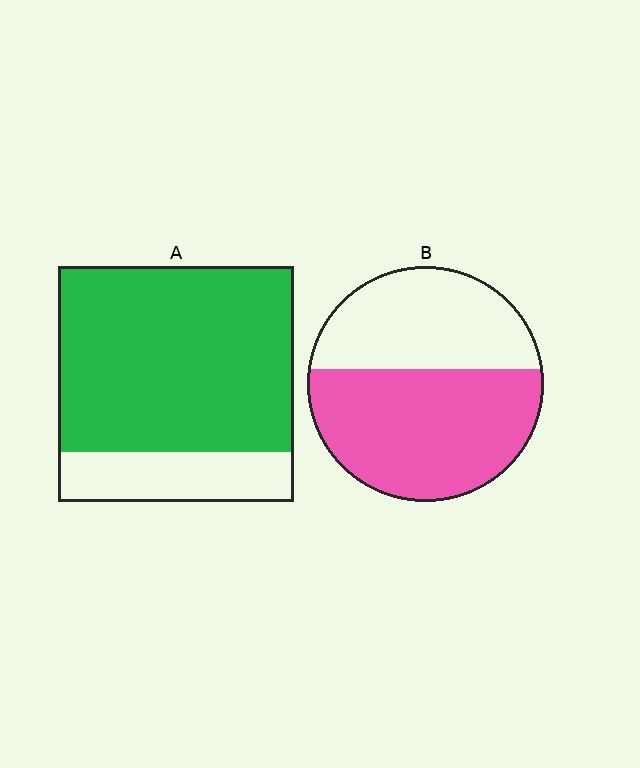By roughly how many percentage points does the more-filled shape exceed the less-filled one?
By roughly 20 percentage points (A over B).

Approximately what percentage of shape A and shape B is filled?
A is approximately 80% and B is approximately 60%.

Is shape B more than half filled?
Yes.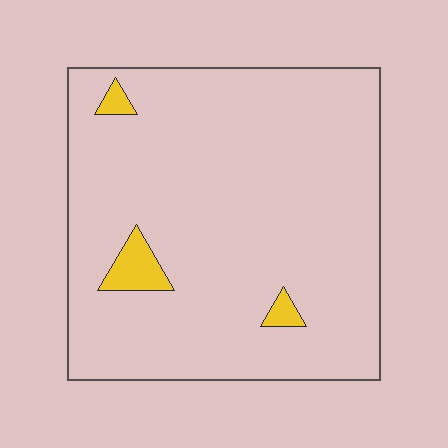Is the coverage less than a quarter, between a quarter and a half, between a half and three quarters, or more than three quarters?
Less than a quarter.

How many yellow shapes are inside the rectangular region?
3.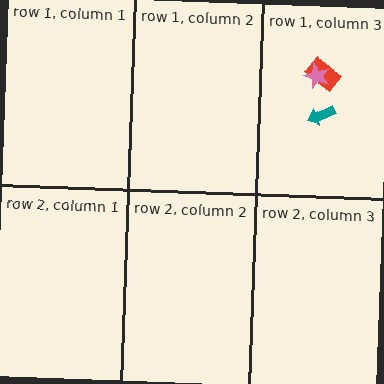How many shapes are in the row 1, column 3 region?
3.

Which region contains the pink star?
The row 1, column 3 region.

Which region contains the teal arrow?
The row 1, column 3 region.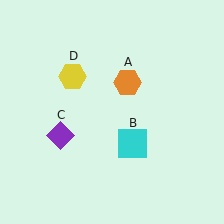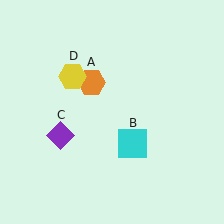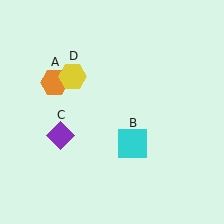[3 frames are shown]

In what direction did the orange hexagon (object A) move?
The orange hexagon (object A) moved left.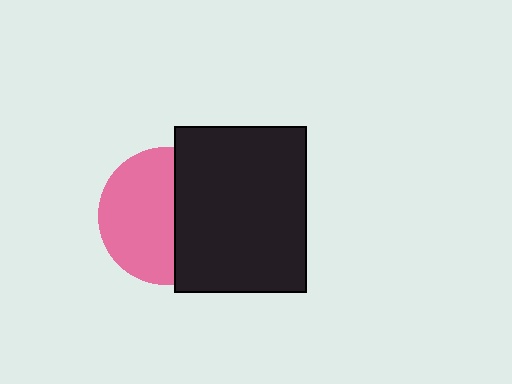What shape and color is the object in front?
The object in front is a black rectangle.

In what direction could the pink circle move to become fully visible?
The pink circle could move left. That would shift it out from behind the black rectangle entirely.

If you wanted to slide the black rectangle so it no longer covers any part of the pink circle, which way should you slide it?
Slide it right — that is the most direct way to separate the two shapes.